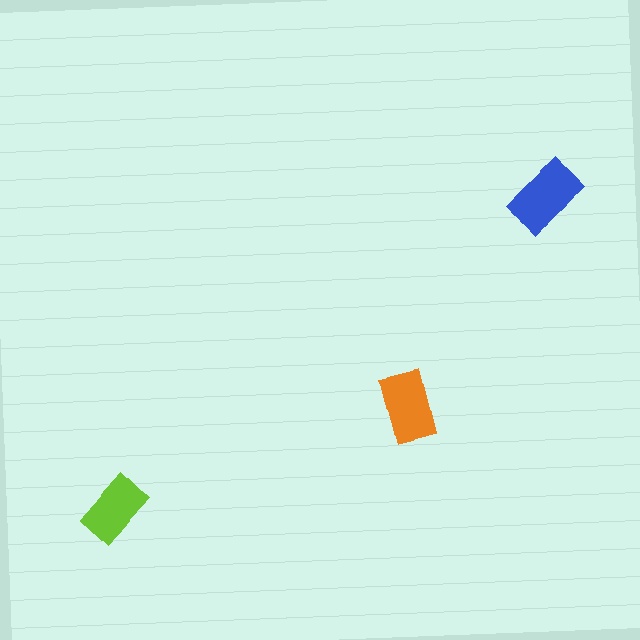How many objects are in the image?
There are 3 objects in the image.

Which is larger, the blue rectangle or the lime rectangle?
The blue one.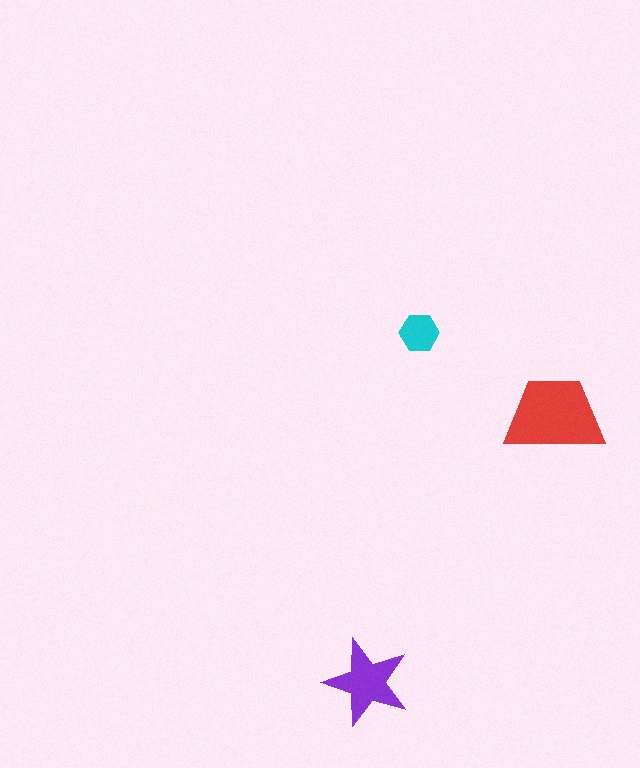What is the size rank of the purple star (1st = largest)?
2nd.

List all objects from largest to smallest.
The red trapezoid, the purple star, the cyan hexagon.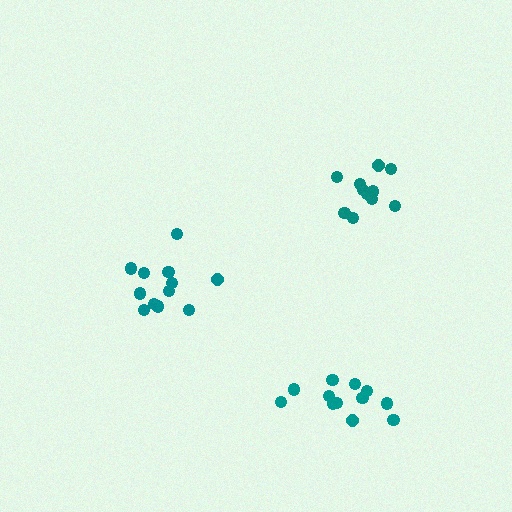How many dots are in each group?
Group 1: 12 dots, Group 2: 11 dots, Group 3: 12 dots (35 total).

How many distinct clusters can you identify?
There are 3 distinct clusters.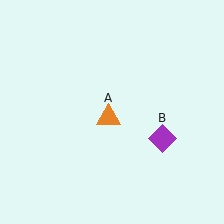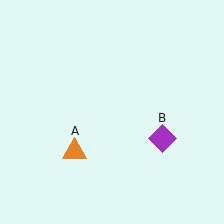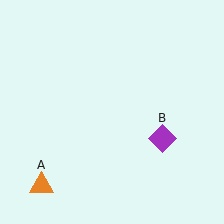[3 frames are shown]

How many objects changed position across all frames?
1 object changed position: orange triangle (object A).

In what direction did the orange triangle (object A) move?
The orange triangle (object A) moved down and to the left.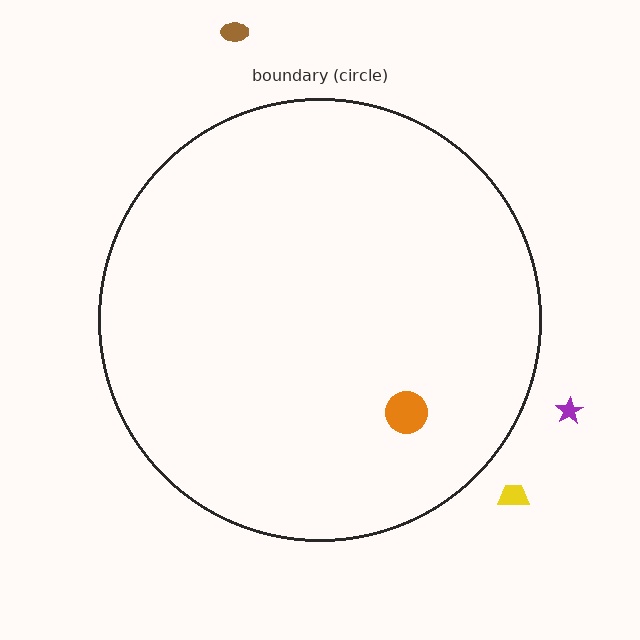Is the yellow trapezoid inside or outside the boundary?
Outside.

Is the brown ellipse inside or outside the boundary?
Outside.